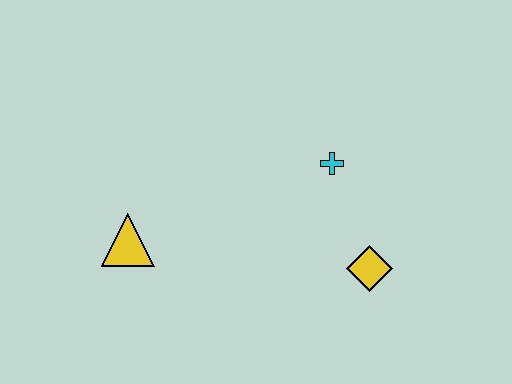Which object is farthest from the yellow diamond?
The yellow triangle is farthest from the yellow diamond.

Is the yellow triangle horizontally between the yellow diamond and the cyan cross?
No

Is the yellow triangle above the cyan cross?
No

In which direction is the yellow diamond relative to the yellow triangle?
The yellow diamond is to the right of the yellow triangle.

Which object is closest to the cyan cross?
The yellow diamond is closest to the cyan cross.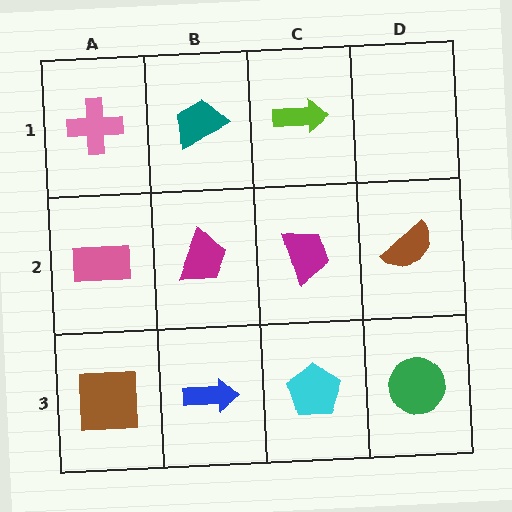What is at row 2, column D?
A brown semicircle.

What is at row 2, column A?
A pink rectangle.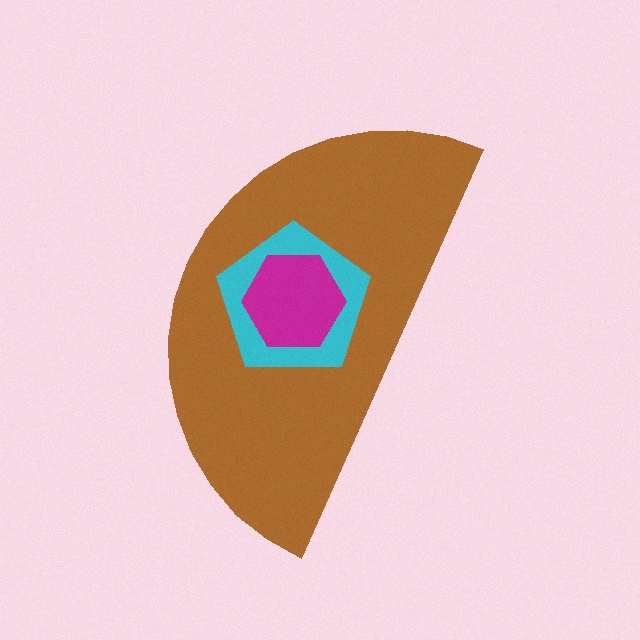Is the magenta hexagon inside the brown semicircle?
Yes.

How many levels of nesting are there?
3.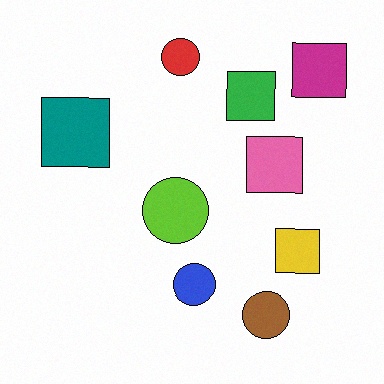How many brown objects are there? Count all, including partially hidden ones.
There is 1 brown object.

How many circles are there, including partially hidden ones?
There are 4 circles.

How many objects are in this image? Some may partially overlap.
There are 9 objects.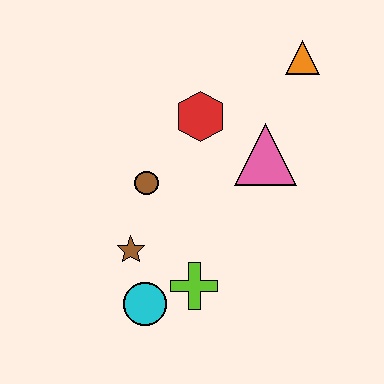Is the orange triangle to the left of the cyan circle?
No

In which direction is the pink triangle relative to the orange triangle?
The pink triangle is below the orange triangle.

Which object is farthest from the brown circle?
The orange triangle is farthest from the brown circle.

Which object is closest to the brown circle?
The brown star is closest to the brown circle.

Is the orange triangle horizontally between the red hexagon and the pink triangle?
No